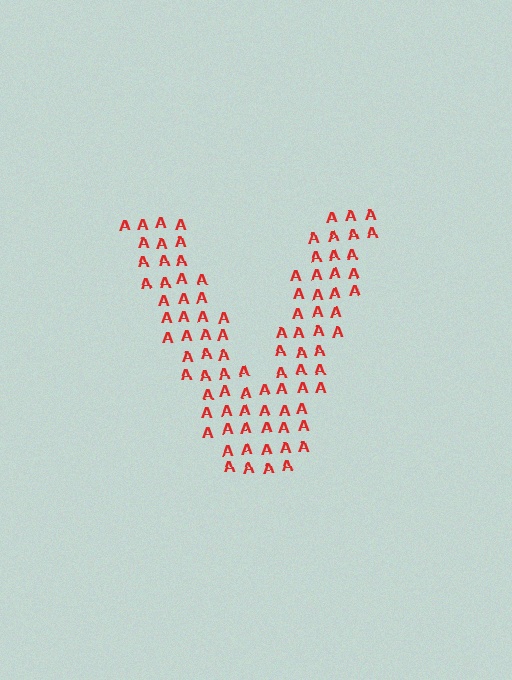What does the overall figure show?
The overall figure shows the letter V.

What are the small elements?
The small elements are letter A's.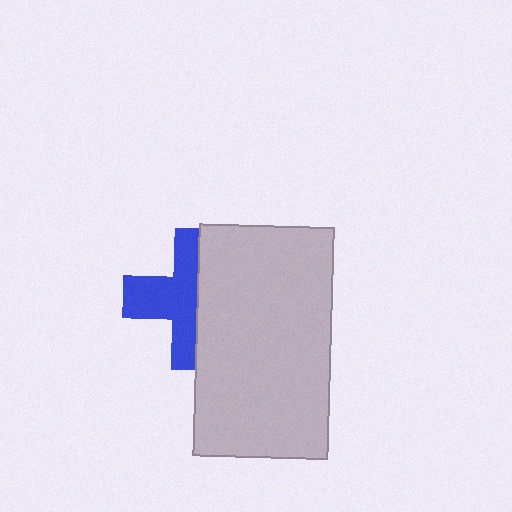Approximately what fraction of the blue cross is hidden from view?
Roughly 47% of the blue cross is hidden behind the light gray rectangle.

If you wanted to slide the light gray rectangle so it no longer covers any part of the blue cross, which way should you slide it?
Slide it right — that is the most direct way to separate the two shapes.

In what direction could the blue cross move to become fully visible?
The blue cross could move left. That would shift it out from behind the light gray rectangle entirely.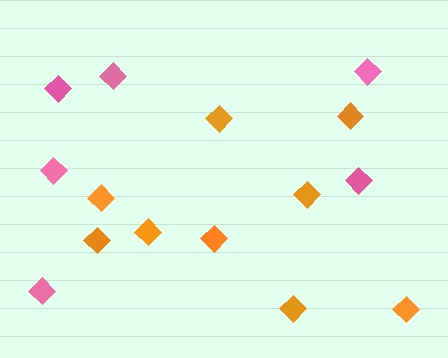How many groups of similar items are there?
There are 2 groups: one group of pink diamonds (6) and one group of orange diamonds (9).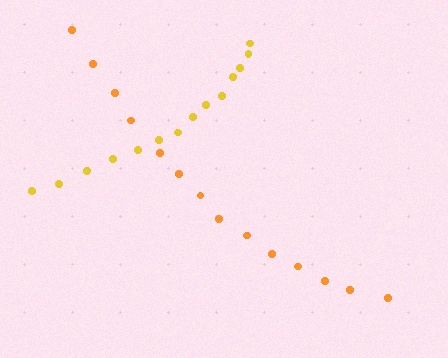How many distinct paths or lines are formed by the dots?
There are 2 distinct paths.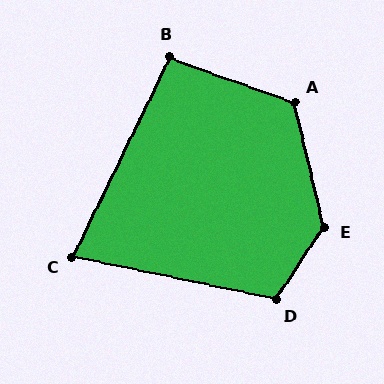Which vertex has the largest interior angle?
E, at approximately 134 degrees.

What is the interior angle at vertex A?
Approximately 123 degrees (obtuse).